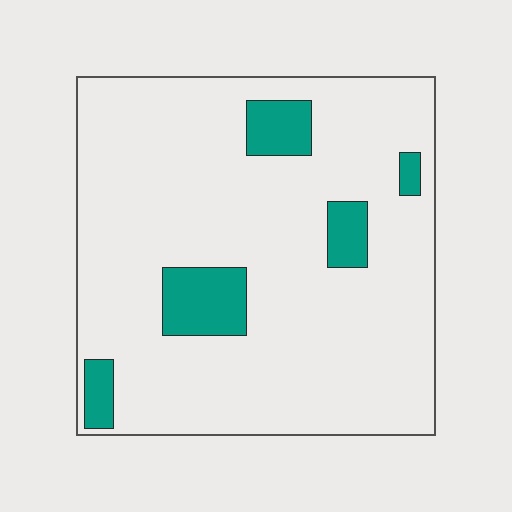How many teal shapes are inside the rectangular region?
5.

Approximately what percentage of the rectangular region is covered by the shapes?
Approximately 10%.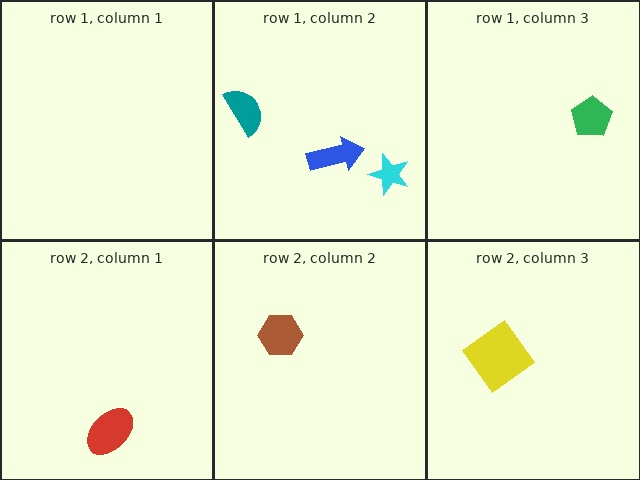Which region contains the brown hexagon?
The row 2, column 2 region.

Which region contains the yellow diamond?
The row 2, column 3 region.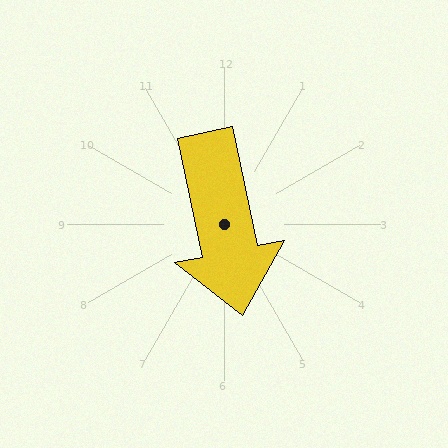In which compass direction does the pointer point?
South.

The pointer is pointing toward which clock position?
Roughly 6 o'clock.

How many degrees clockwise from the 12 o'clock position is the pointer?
Approximately 168 degrees.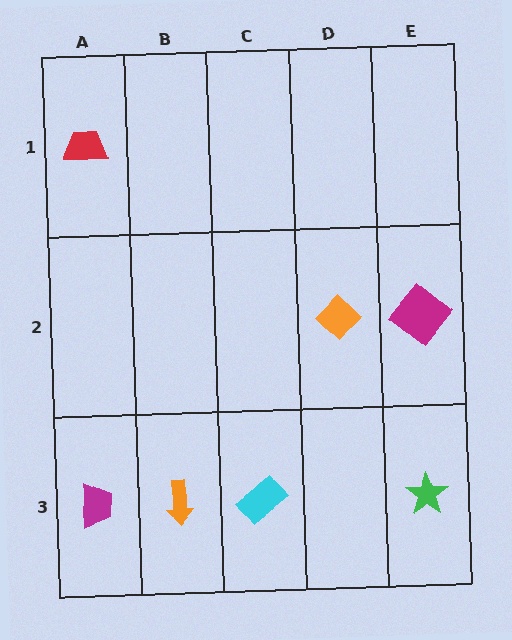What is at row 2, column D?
An orange diamond.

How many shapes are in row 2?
2 shapes.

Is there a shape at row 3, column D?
No, that cell is empty.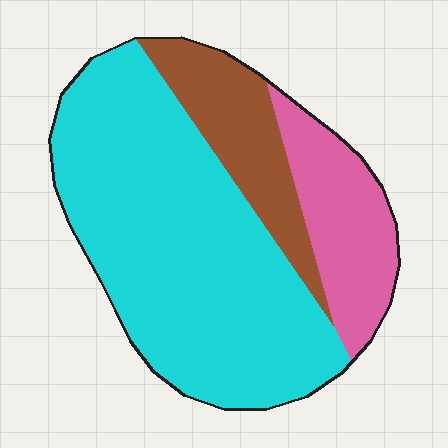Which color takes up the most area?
Cyan, at roughly 65%.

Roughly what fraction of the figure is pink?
Pink covers 19% of the figure.